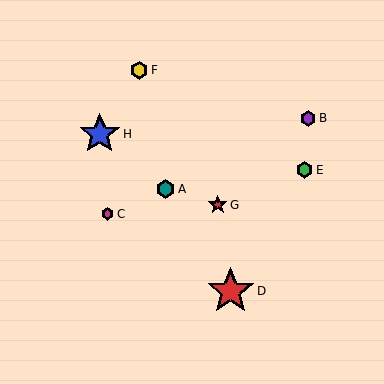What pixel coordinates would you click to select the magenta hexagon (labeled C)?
Click at (108, 214) to select the magenta hexagon C.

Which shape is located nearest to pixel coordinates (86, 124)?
The blue star (labeled H) at (100, 134) is nearest to that location.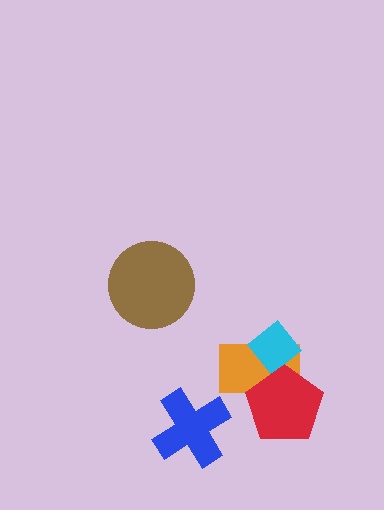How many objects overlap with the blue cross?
0 objects overlap with the blue cross.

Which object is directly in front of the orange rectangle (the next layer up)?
The cyan diamond is directly in front of the orange rectangle.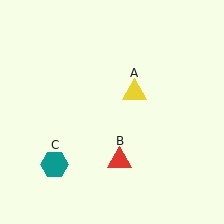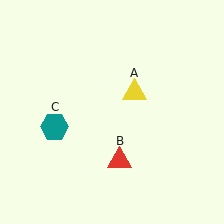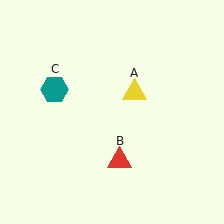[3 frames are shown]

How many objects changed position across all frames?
1 object changed position: teal hexagon (object C).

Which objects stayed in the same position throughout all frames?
Yellow triangle (object A) and red triangle (object B) remained stationary.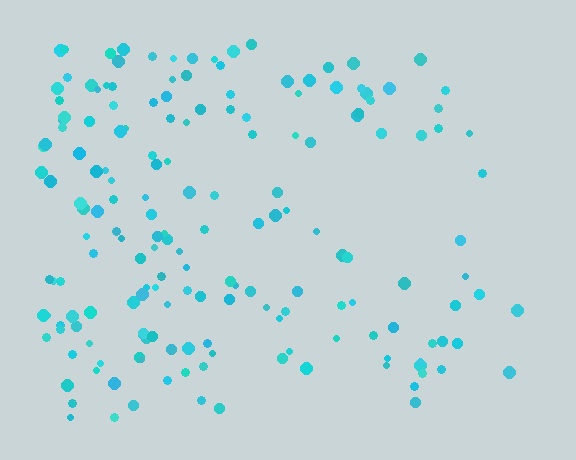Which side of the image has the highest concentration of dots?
The left.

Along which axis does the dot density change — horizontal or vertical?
Horizontal.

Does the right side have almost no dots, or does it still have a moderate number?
Still a moderate number, just noticeably fewer than the left.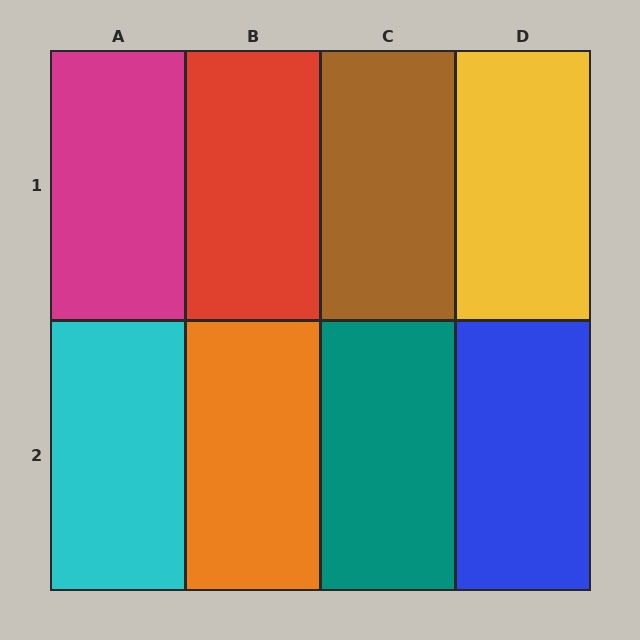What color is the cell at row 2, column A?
Cyan.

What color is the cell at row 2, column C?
Teal.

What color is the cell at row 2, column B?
Orange.